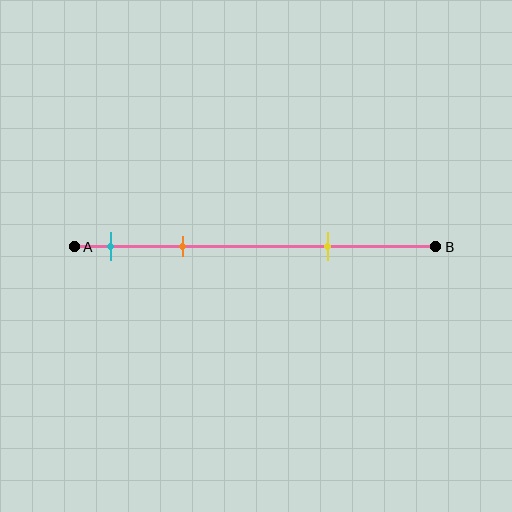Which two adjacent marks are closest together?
The cyan and orange marks are the closest adjacent pair.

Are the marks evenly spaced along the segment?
No, the marks are not evenly spaced.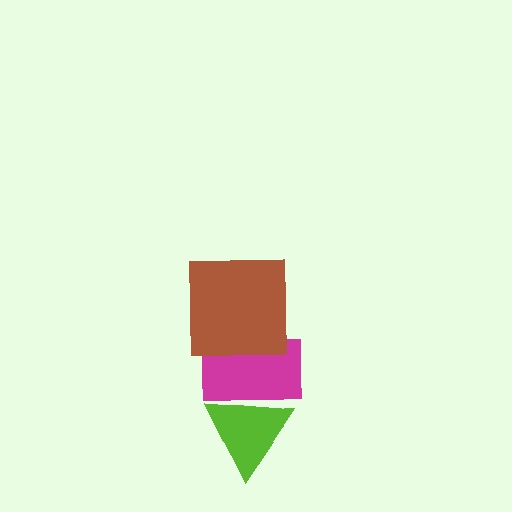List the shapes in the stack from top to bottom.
From top to bottom: the brown square, the magenta rectangle, the lime triangle.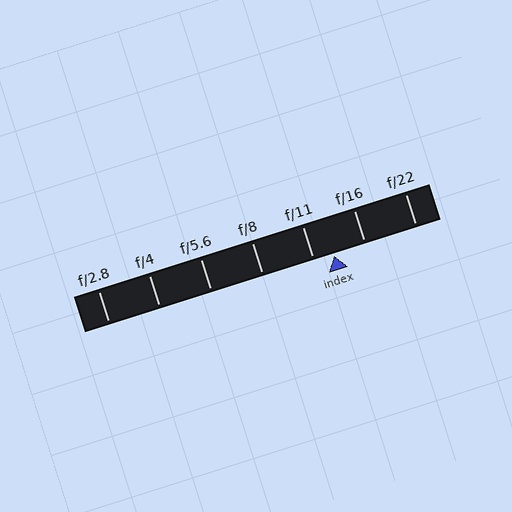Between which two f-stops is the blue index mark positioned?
The index mark is between f/11 and f/16.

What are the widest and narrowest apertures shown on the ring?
The widest aperture shown is f/2.8 and the narrowest is f/22.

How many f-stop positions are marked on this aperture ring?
There are 7 f-stop positions marked.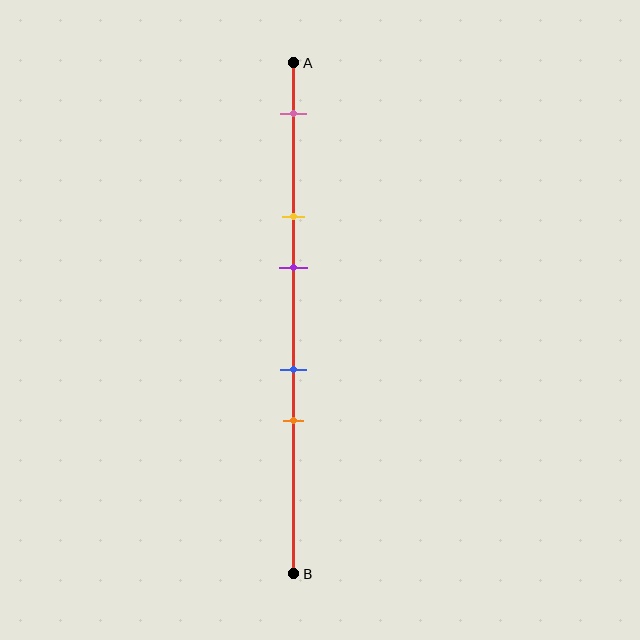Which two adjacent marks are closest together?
The blue and orange marks are the closest adjacent pair.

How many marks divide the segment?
There are 5 marks dividing the segment.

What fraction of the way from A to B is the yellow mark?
The yellow mark is approximately 30% (0.3) of the way from A to B.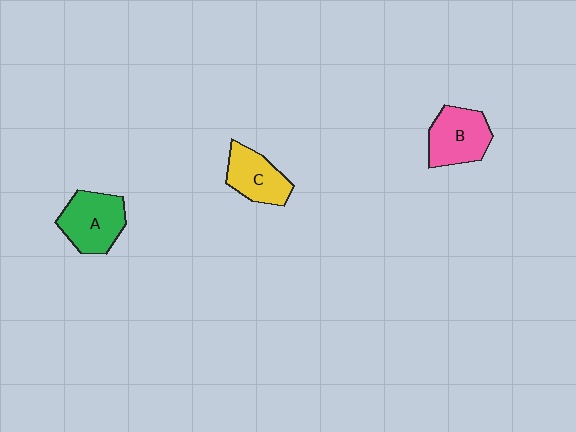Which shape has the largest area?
Shape A (green).